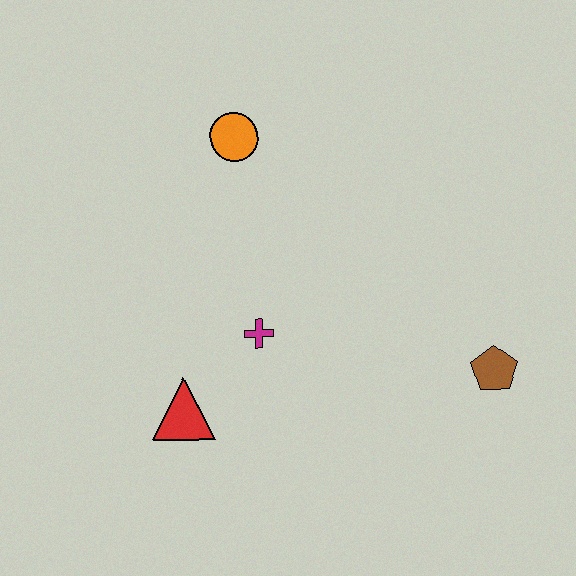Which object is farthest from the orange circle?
The brown pentagon is farthest from the orange circle.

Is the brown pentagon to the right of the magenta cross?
Yes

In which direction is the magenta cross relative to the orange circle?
The magenta cross is below the orange circle.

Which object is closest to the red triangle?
The magenta cross is closest to the red triangle.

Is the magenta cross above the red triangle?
Yes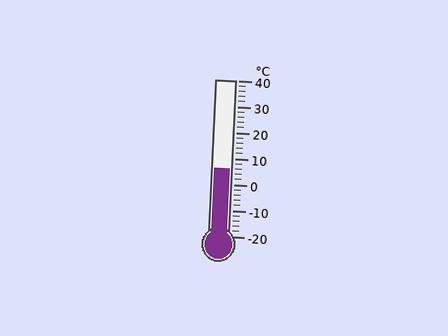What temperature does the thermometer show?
The thermometer shows approximately 6°C.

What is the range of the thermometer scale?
The thermometer scale ranges from -20°C to 40°C.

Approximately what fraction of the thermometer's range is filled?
The thermometer is filled to approximately 45% of its range.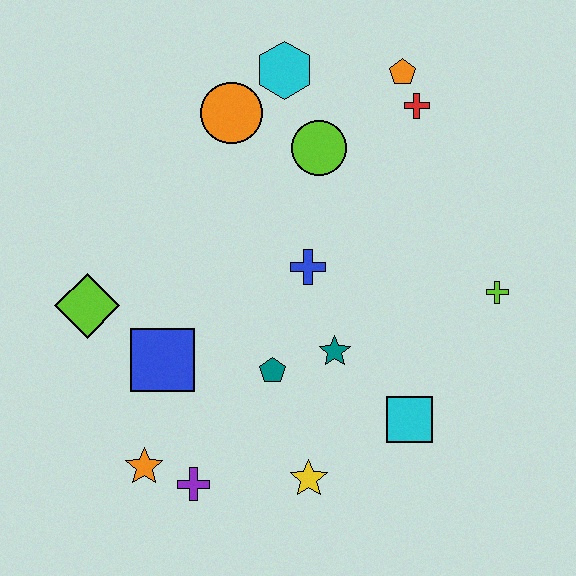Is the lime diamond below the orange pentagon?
Yes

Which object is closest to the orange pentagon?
The red cross is closest to the orange pentagon.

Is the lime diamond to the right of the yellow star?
No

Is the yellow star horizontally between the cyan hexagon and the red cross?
Yes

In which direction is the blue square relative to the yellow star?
The blue square is to the left of the yellow star.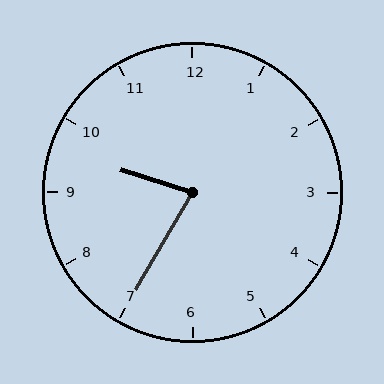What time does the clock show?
9:35.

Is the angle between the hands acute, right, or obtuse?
It is acute.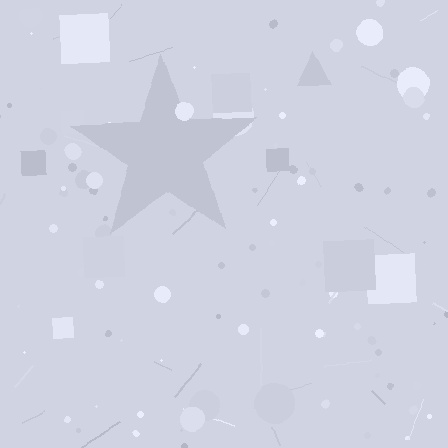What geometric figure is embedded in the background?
A star is embedded in the background.